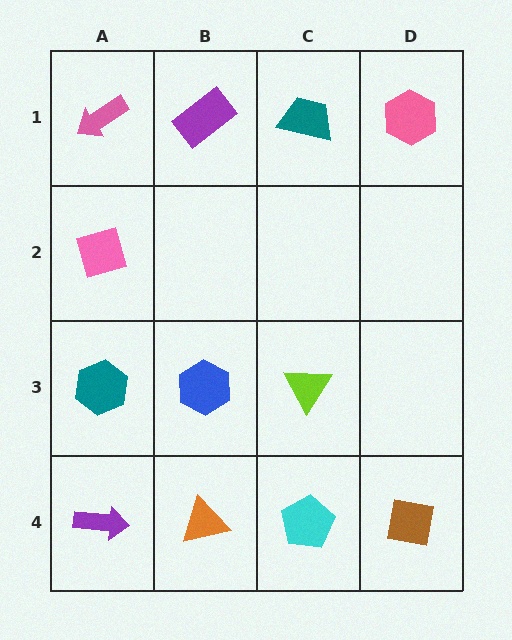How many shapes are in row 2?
1 shape.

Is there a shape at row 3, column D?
No, that cell is empty.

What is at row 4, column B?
An orange triangle.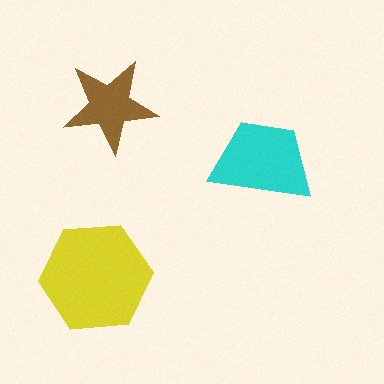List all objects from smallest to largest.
The brown star, the cyan trapezoid, the yellow hexagon.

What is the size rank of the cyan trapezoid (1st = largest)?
2nd.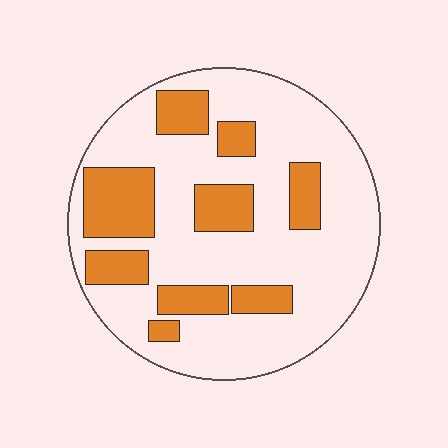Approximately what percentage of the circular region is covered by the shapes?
Approximately 25%.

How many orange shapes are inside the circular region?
9.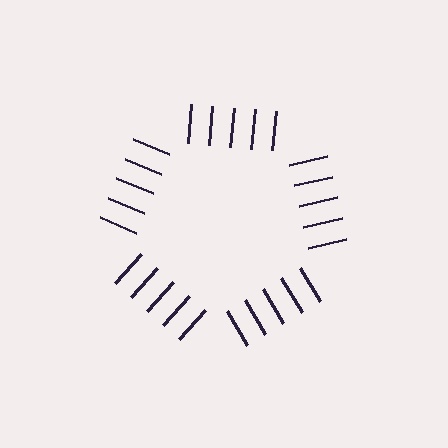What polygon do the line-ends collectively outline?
An illusory pentagon — the line segments terminate on its edges but no continuous stroke is drawn.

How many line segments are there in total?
25 — 5 along each of the 5 edges.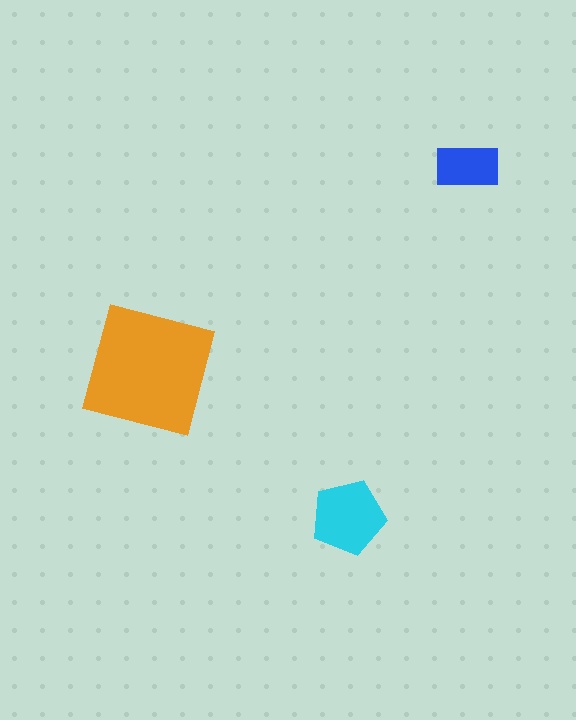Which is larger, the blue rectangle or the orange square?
The orange square.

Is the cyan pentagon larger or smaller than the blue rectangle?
Larger.